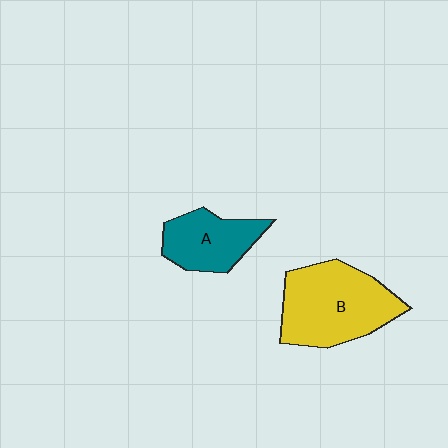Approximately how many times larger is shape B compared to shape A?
Approximately 1.7 times.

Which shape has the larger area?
Shape B (yellow).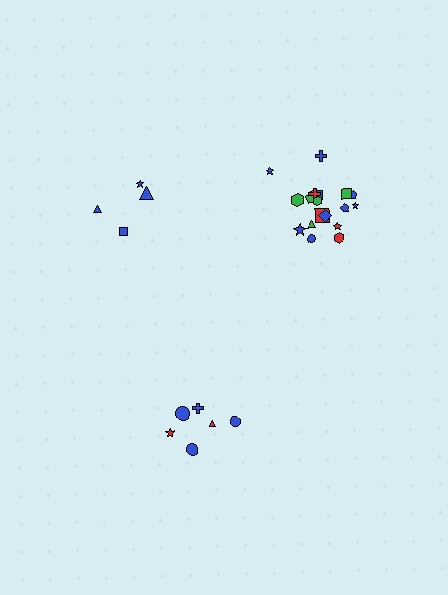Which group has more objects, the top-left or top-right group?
The top-right group.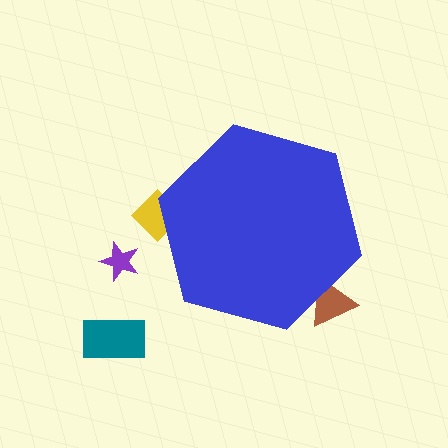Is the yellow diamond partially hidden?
Yes, the yellow diamond is partially hidden behind the blue hexagon.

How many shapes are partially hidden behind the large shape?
2 shapes are partially hidden.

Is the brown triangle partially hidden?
Yes, the brown triangle is partially hidden behind the blue hexagon.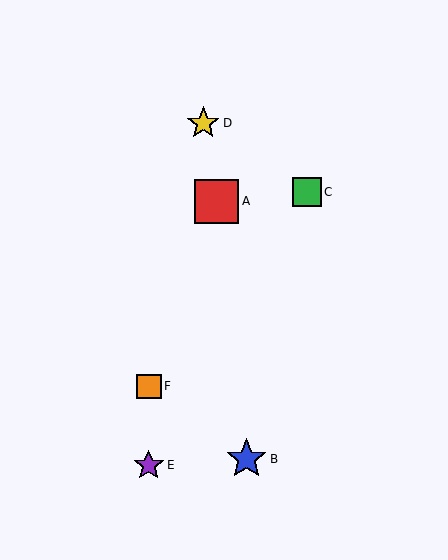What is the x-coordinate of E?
Object E is at x≈149.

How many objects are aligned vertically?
2 objects (E, F) are aligned vertically.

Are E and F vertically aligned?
Yes, both are at x≈149.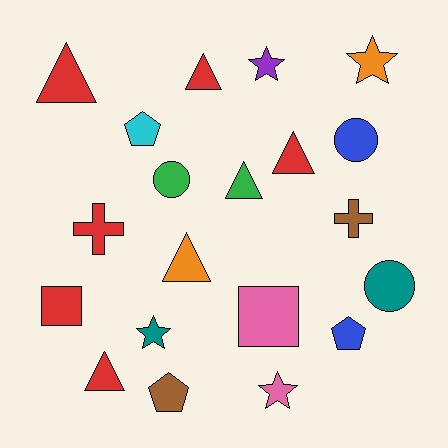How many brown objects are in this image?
There are 2 brown objects.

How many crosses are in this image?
There are 2 crosses.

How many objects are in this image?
There are 20 objects.